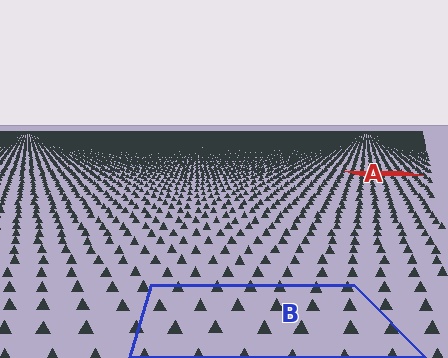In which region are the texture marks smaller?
The texture marks are smaller in region A, because it is farther away.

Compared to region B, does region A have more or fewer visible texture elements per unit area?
Region A has more texture elements per unit area — they are packed more densely because it is farther away.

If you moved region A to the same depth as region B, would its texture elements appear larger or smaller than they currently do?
They would appear larger. At a closer depth, the same texture elements are projected at a bigger on-screen size.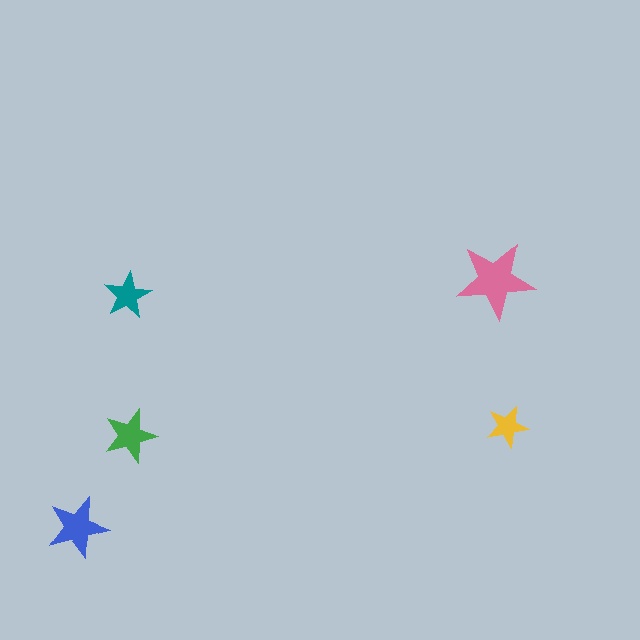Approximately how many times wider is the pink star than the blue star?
About 1.5 times wider.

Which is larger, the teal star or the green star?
The green one.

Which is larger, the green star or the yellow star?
The green one.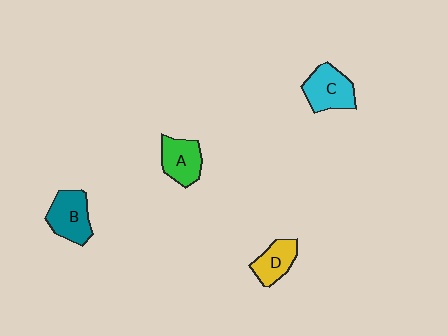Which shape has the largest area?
Shape C (cyan).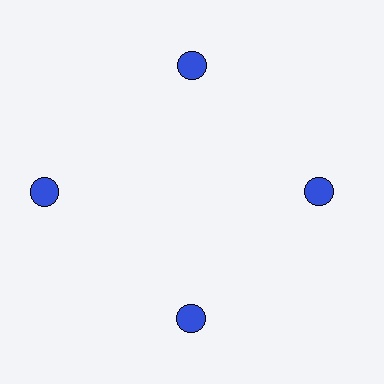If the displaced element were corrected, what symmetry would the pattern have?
It would have 4-fold rotational symmetry — the pattern would map onto itself every 90 degrees.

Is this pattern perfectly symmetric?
No. The 4 blue circles are arranged in a ring, but one element near the 9 o'clock position is pushed outward from the center, breaking the 4-fold rotational symmetry.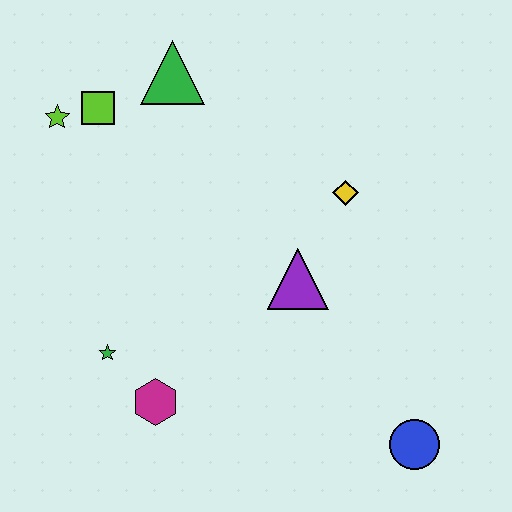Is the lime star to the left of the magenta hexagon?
Yes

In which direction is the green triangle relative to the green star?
The green triangle is above the green star.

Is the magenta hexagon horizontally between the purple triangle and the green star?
Yes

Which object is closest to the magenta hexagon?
The green star is closest to the magenta hexagon.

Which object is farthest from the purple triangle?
The lime star is farthest from the purple triangle.